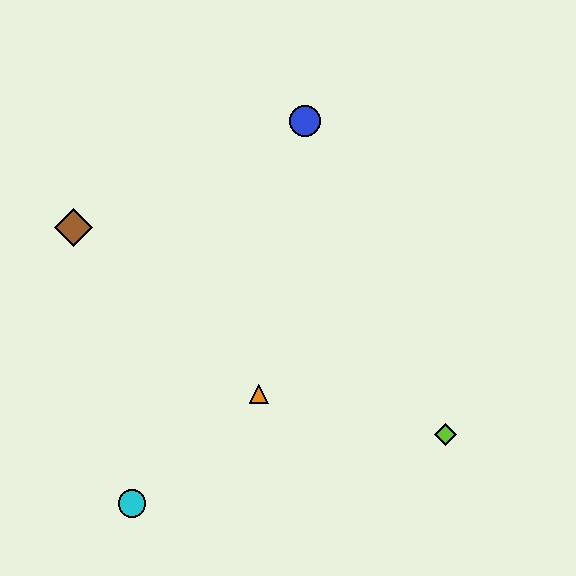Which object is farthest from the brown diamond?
The lime diamond is farthest from the brown diamond.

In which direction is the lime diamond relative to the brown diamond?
The lime diamond is to the right of the brown diamond.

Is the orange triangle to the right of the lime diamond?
No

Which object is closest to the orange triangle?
The cyan circle is closest to the orange triangle.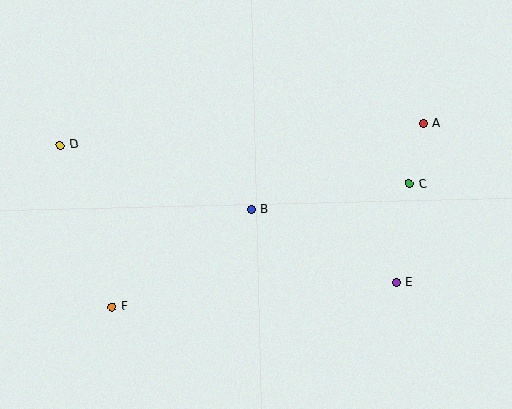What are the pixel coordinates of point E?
Point E is at (396, 282).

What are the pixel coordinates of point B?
Point B is at (252, 209).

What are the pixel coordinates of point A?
Point A is at (423, 123).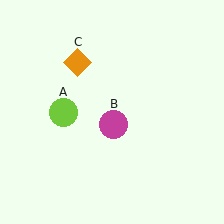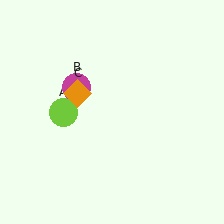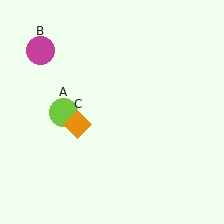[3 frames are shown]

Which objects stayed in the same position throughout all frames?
Lime circle (object A) remained stationary.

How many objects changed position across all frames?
2 objects changed position: magenta circle (object B), orange diamond (object C).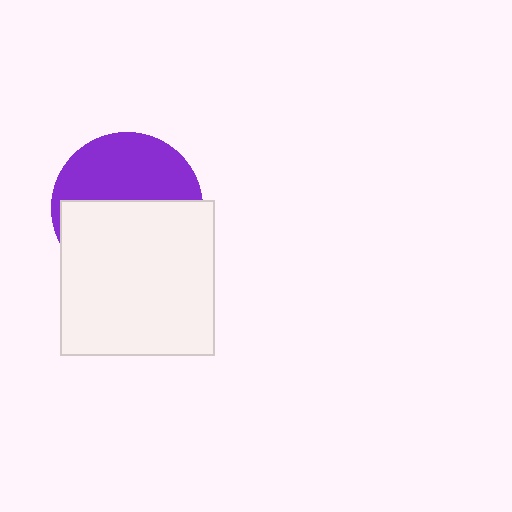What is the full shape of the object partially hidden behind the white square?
The partially hidden object is a purple circle.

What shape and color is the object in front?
The object in front is a white square.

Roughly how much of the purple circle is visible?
A small part of it is visible (roughly 44%).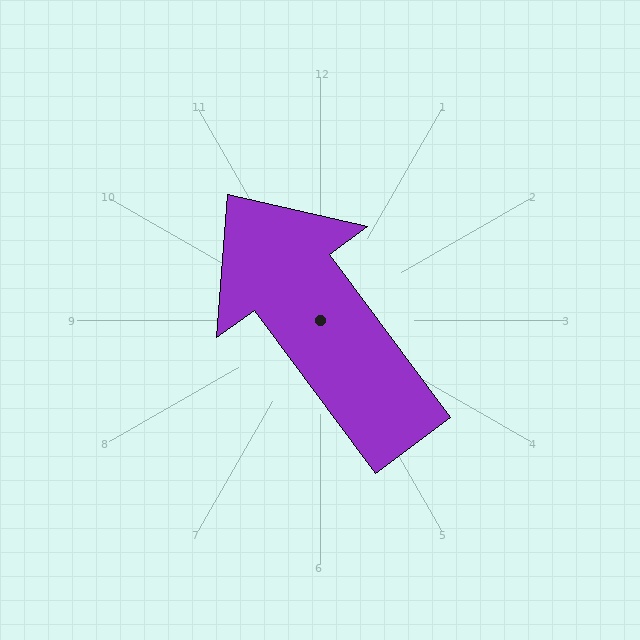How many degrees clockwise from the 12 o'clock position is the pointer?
Approximately 324 degrees.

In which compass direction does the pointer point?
Northwest.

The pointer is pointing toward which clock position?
Roughly 11 o'clock.